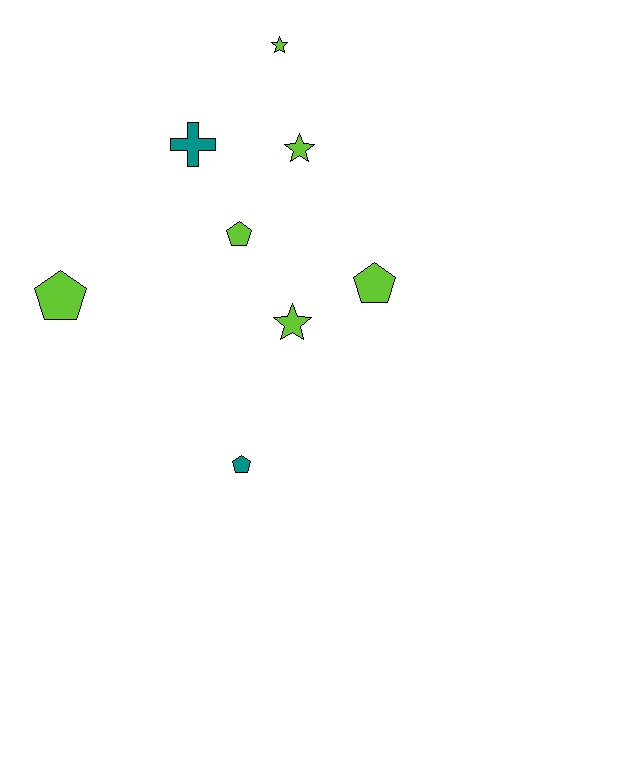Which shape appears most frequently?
Pentagon, with 4 objects.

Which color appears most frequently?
Lime, with 6 objects.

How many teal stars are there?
There are no teal stars.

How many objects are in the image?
There are 8 objects.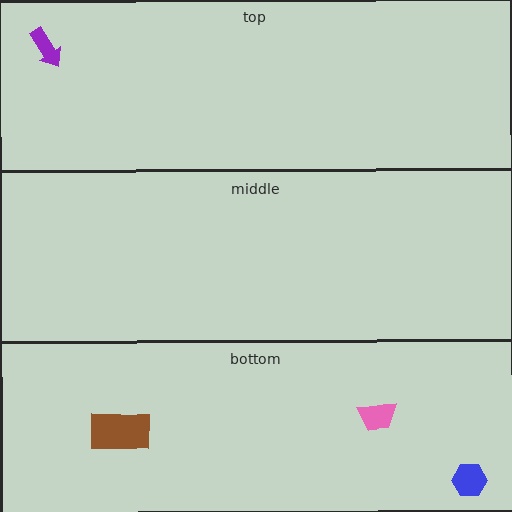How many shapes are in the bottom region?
3.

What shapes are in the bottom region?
The brown rectangle, the blue hexagon, the pink trapezoid.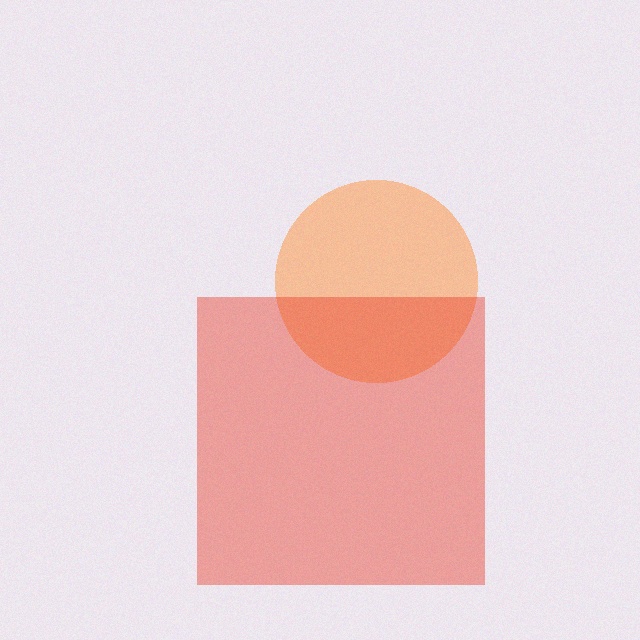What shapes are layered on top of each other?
The layered shapes are: an orange circle, a red square.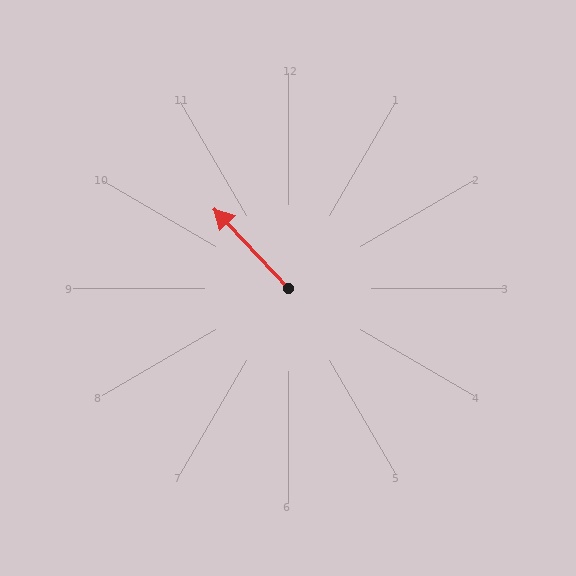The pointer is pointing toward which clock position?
Roughly 11 o'clock.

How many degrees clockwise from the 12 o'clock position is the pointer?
Approximately 317 degrees.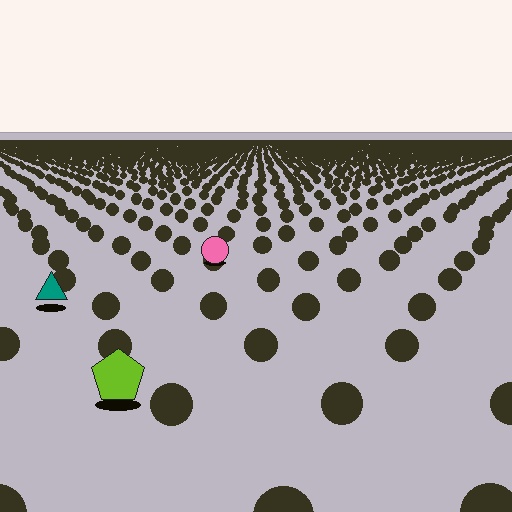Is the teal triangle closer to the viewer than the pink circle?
Yes. The teal triangle is closer — you can tell from the texture gradient: the ground texture is coarser near it.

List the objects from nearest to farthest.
From nearest to farthest: the lime pentagon, the teal triangle, the pink circle.